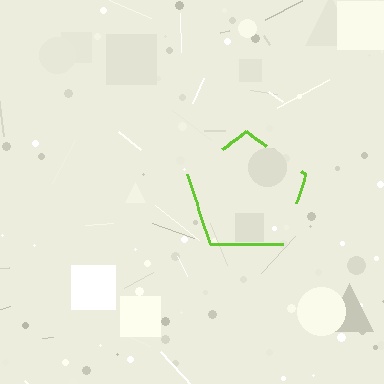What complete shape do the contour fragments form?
The contour fragments form a pentagon.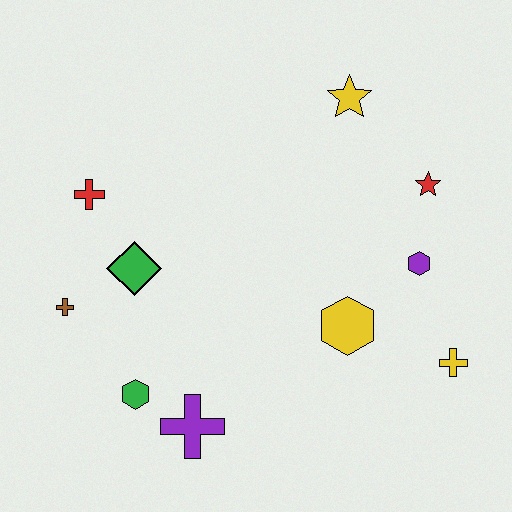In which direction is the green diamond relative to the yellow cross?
The green diamond is to the left of the yellow cross.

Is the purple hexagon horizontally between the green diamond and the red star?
Yes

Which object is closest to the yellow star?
The red star is closest to the yellow star.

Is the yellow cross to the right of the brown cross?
Yes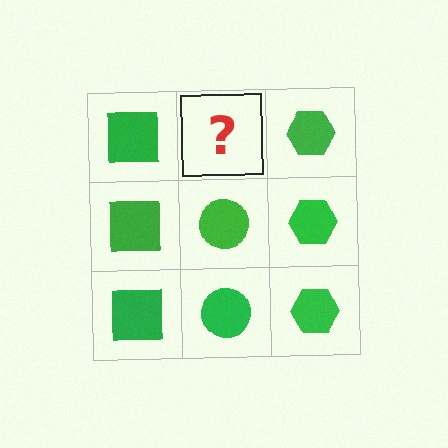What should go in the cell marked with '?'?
The missing cell should contain a green circle.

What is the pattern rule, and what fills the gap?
The rule is that each column has a consistent shape. The gap should be filled with a green circle.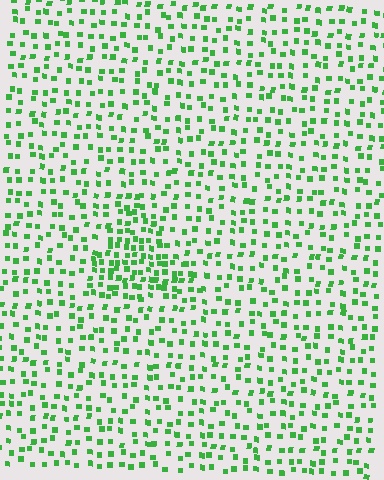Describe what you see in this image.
The image contains small green elements arranged at two different densities. A triangle-shaped region is visible where the elements are more densely packed than the surrounding area.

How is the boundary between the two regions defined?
The boundary is defined by a change in element density (approximately 1.9x ratio). All elements are the same color, size, and shape.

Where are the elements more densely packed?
The elements are more densely packed inside the triangle boundary.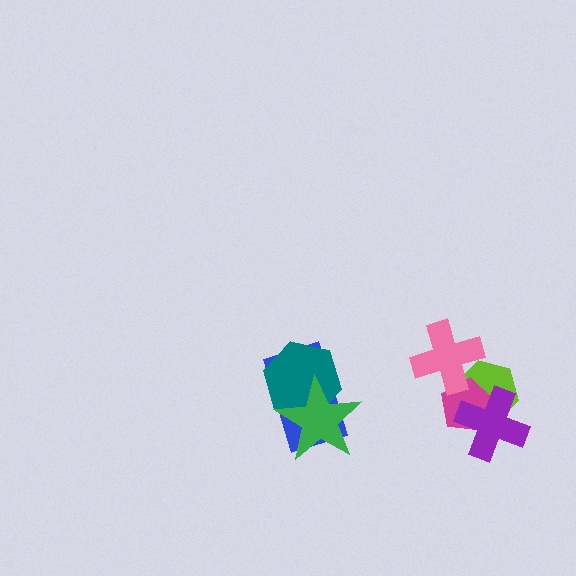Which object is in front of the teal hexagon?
The green star is in front of the teal hexagon.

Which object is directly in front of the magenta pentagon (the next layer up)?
The pink cross is directly in front of the magenta pentagon.